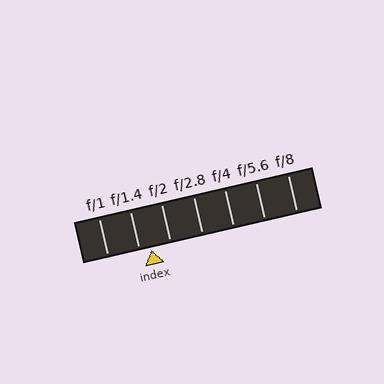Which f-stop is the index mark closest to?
The index mark is closest to f/1.4.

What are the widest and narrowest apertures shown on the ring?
The widest aperture shown is f/1 and the narrowest is f/8.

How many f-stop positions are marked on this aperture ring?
There are 7 f-stop positions marked.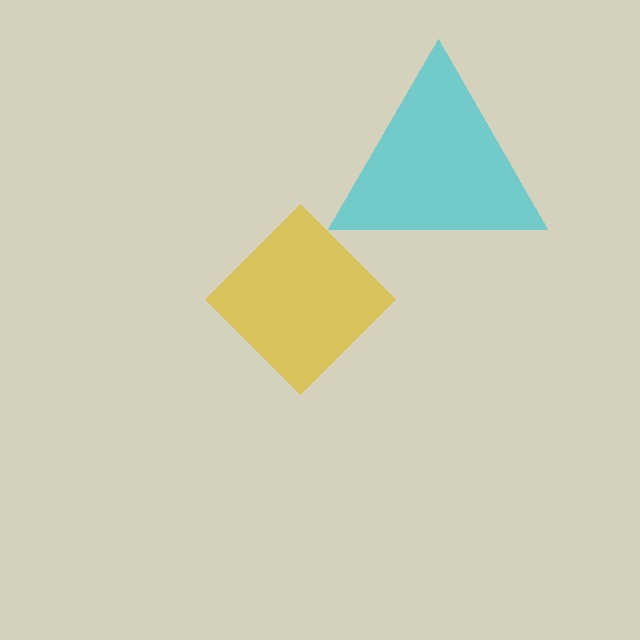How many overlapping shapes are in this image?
There are 2 overlapping shapes in the image.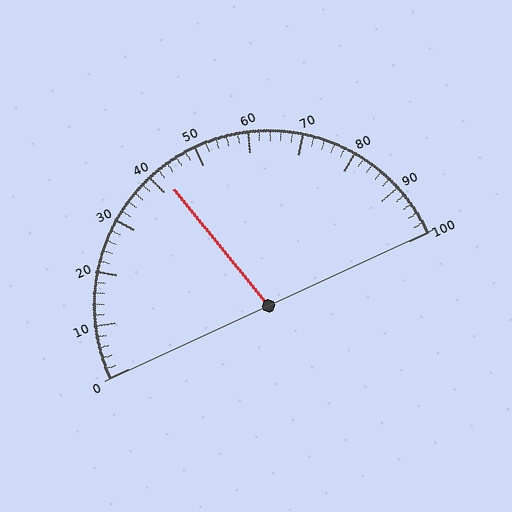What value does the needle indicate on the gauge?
The needle indicates approximately 42.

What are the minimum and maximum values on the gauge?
The gauge ranges from 0 to 100.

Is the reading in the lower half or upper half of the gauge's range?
The reading is in the lower half of the range (0 to 100).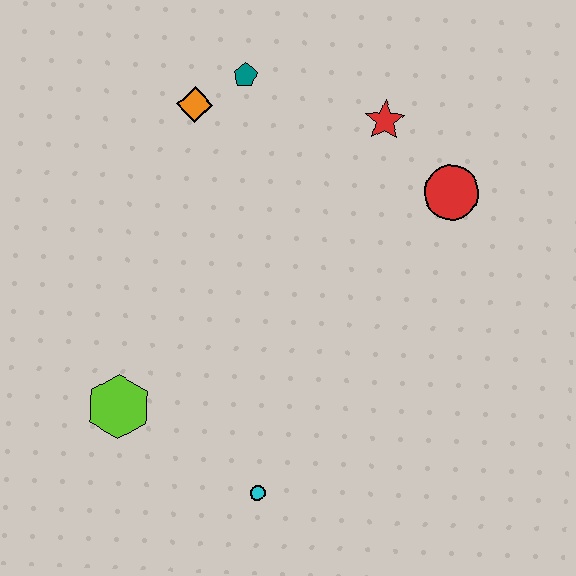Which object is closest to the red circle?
The red star is closest to the red circle.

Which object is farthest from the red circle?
The lime hexagon is farthest from the red circle.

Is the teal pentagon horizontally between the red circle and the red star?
No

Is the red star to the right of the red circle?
No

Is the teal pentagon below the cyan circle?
No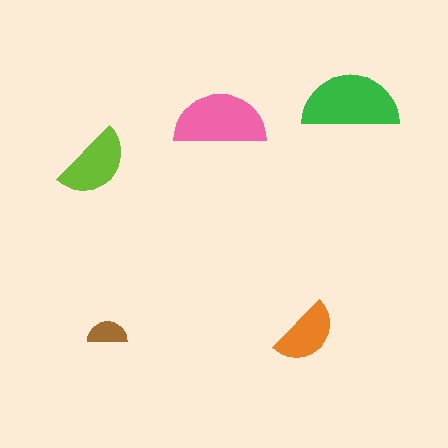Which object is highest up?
The green semicircle is topmost.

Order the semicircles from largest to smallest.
the green one, the pink one, the lime one, the orange one, the brown one.